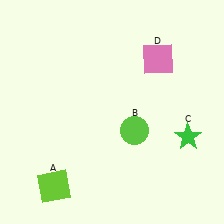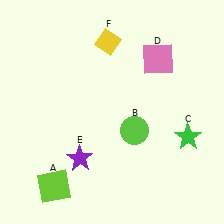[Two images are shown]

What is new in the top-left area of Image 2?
A yellow diamond (F) was added in the top-left area of Image 2.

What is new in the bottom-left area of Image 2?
A purple star (E) was added in the bottom-left area of Image 2.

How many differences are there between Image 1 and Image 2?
There are 2 differences between the two images.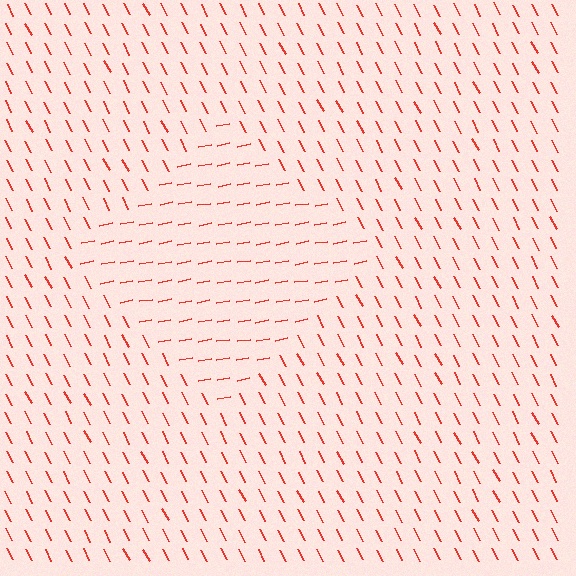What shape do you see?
I see a diamond.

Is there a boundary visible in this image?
Yes, there is a texture boundary formed by a change in line orientation.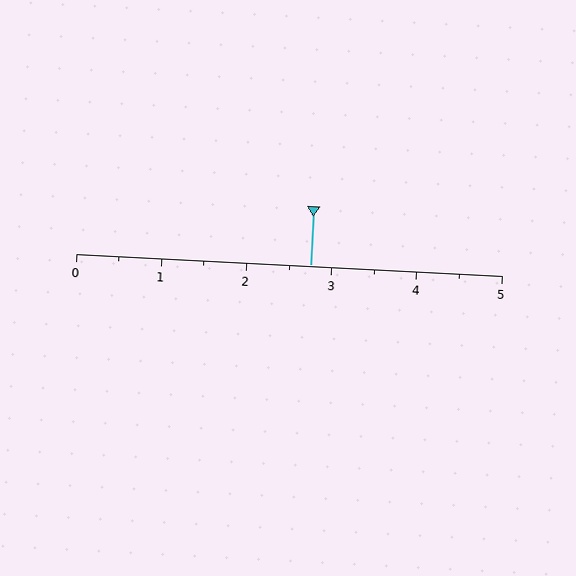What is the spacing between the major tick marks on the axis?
The major ticks are spaced 1 apart.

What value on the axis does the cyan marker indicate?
The marker indicates approximately 2.8.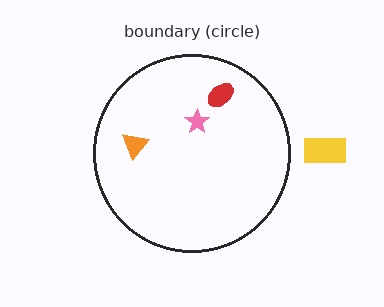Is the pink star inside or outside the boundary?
Inside.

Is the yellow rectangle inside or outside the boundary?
Outside.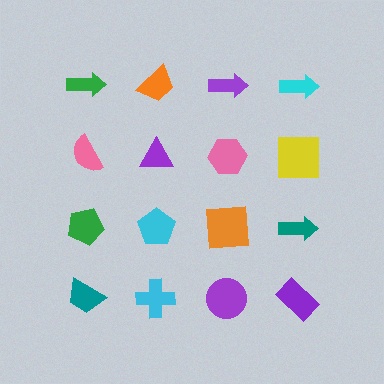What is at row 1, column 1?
A green arrow.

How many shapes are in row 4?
4 shapes.